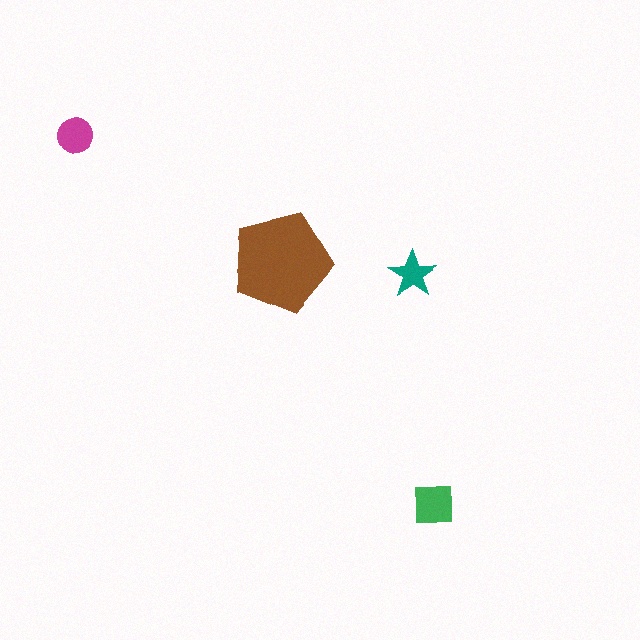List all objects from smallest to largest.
The teal star, the magenta circle, the green square, the brown pentagon.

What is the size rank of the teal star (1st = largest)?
4th.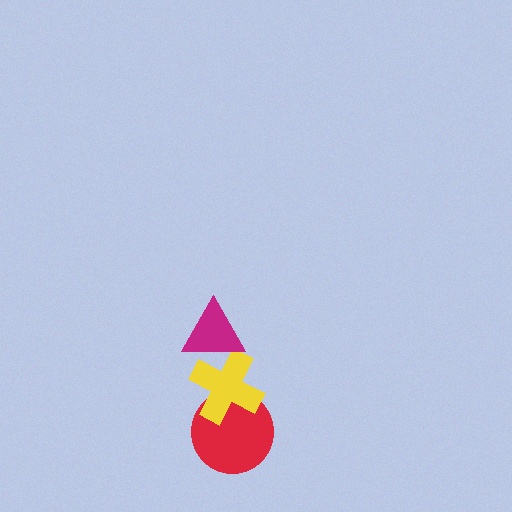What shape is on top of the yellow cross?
The magenta triangle is on top of the yellow cross.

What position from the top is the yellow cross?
The yellow cross is 2nd from the top.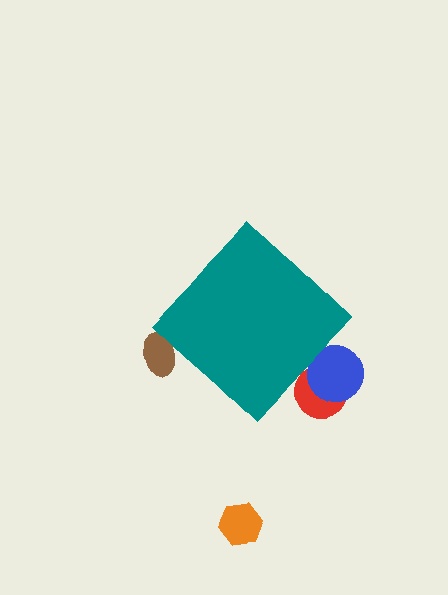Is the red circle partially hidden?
Yes, the red circle is partially hidden behind the teal diamond.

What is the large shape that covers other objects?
A teal diamond.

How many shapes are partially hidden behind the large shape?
3 shapes are partially hidden.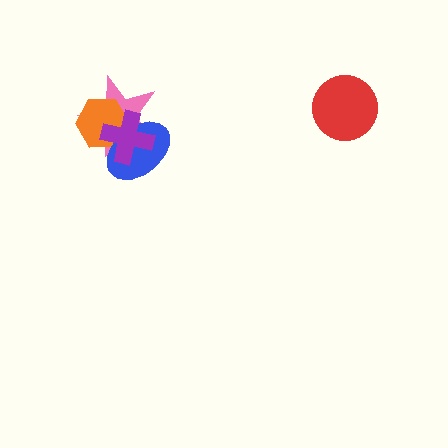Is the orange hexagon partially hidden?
Yes, it is partially covered by another shape.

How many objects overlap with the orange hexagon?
3 objects overlap with the orange hexagon.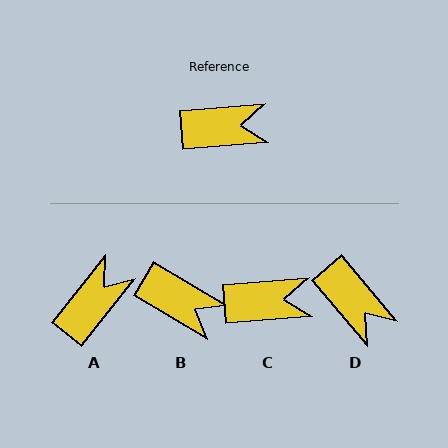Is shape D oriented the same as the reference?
No, it is off by about 54 degrees.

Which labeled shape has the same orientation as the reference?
C.